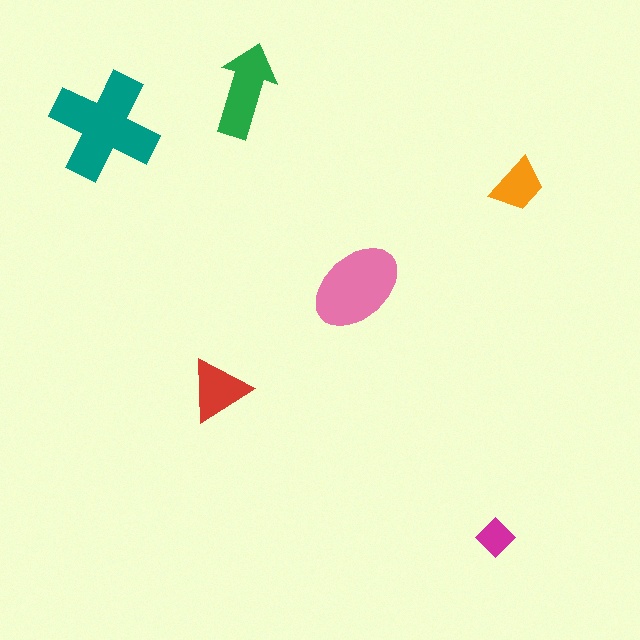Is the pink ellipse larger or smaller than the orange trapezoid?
Larger.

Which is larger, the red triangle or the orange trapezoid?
The red triangle.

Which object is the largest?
The teal cross.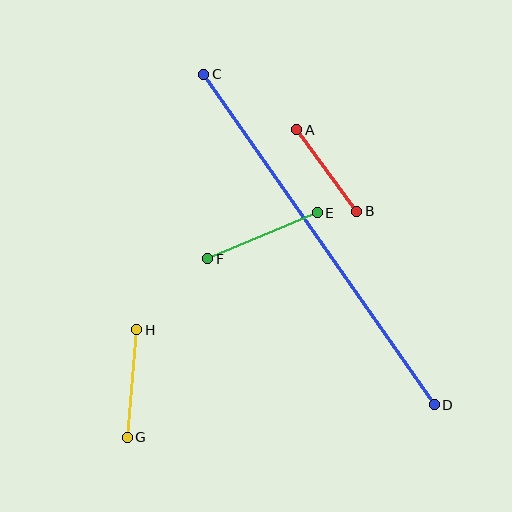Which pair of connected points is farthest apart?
Points C and D are farthest apart.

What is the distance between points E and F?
The distance is approximately 119 pixels.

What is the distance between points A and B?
The distance is approximately 101 pixels.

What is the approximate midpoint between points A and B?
The midpoint is at approximately (327, 171) pixels.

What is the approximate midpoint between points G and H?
The midpoint is at approximately (132, 383) pixels.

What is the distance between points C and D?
The distance is approximately 403 pixels.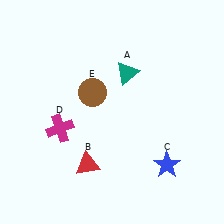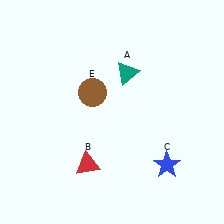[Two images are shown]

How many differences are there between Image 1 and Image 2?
There is 1 difference between the two images.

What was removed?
The magenta cross (D) was removed in Image 2.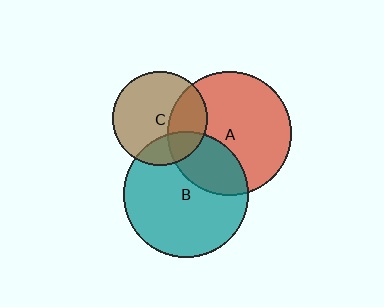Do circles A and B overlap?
Yes.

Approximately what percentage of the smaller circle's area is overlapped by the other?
Approximately 30%.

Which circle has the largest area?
Circle B (teal).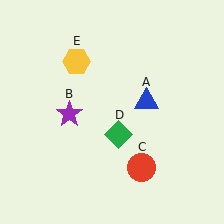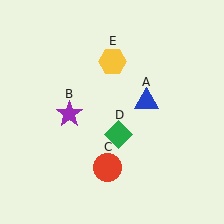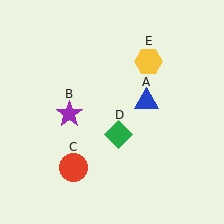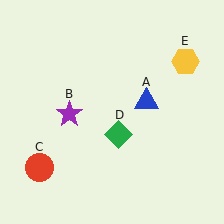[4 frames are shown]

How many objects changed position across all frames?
2 objects changed position: red circle (object C), yellow hexagon (object E).